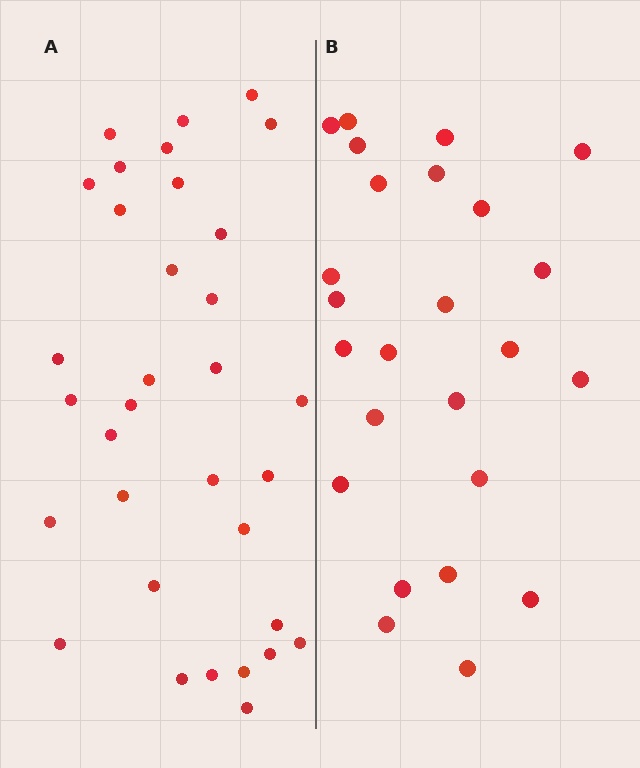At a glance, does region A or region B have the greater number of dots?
Region A (the left region) has more dots.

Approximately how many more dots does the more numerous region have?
Region A has roughly 8 or so more dots than region B.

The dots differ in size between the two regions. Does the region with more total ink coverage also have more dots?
No. Region B has more total ink coverage because its dots are larger, but region A actually contains more individual dots. Total area can be misleading — the number of items is what matters here.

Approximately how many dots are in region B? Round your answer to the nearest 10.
About 20 dots. (The exact count is 25, which rounds to 20.)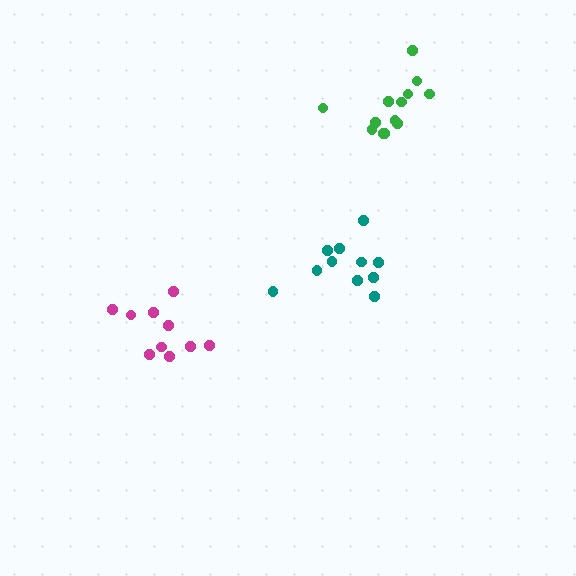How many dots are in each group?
Group 1: 11 dots, Group 2: 10 dots, Group 3: 13 dots (34 total).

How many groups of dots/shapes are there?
There are 3 groups.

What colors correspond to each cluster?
The clusters are colored: teal, magenta, green.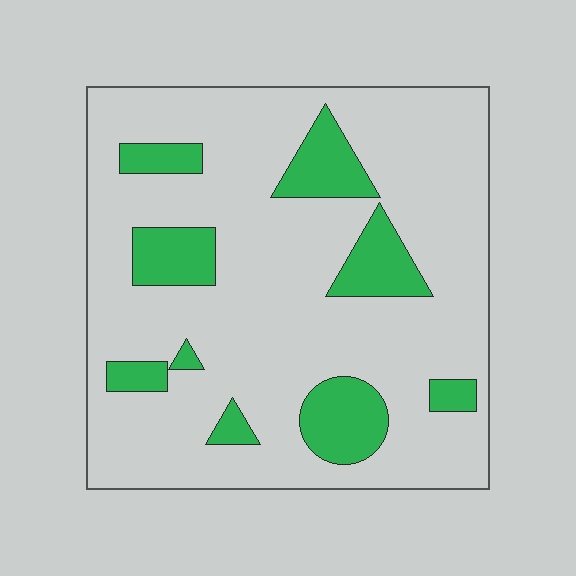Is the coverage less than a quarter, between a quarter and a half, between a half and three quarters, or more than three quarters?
Less than a quarter.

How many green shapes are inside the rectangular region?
9.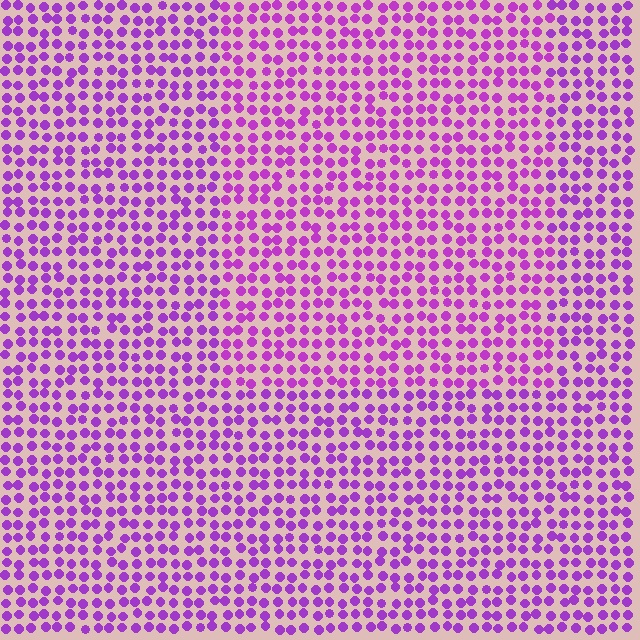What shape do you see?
I see a rectangle.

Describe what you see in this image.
The image is filled with small purple elements in a uniform arrangement. A rectangle-shaped region is visible where the elements are tinted to a slightly different hue, forming a subtle color boundary.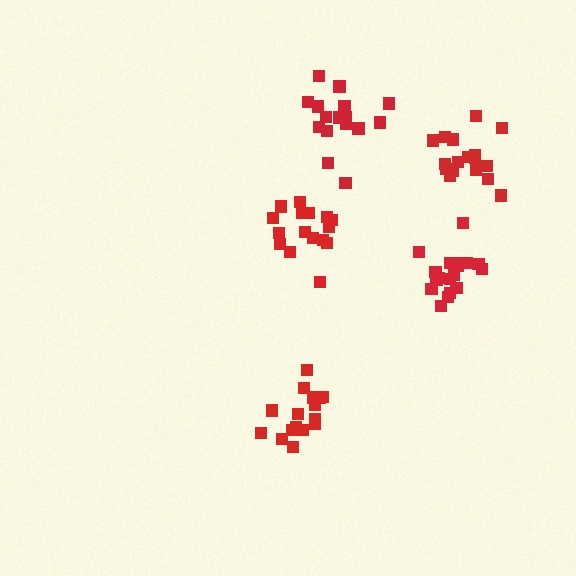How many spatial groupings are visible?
There are 5 spatial groupings.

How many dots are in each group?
Group 1: 16 dots, Group 2: 18 dots, Group 3: 16 dots, Group 4: 17 dots, Group 5: 16 dots (83 total).